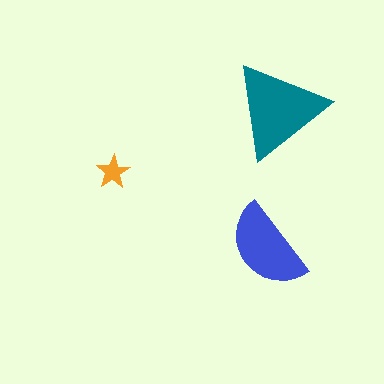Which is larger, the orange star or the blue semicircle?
The blue semicircle.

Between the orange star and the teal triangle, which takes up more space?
The teal triangle.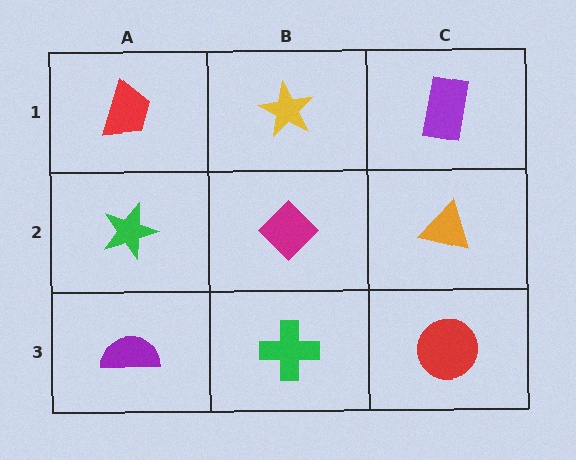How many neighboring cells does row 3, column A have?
2.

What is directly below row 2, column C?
A red circle.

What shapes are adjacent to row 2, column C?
A purple rectangle (row 1, column C), a red circle (row 3, column C), a magenta diamond (row 2, column B).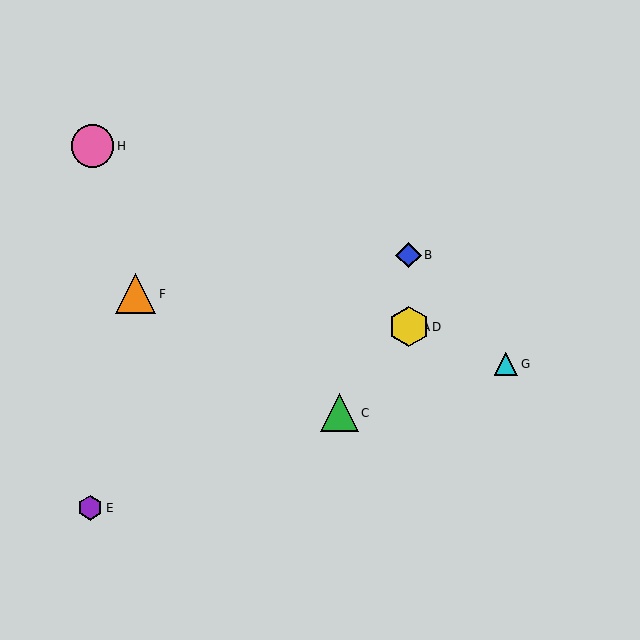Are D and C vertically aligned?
No, D is at x≈409 and C is at x≈339.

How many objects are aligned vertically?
3 objects (A, B, D) are aligned vertically.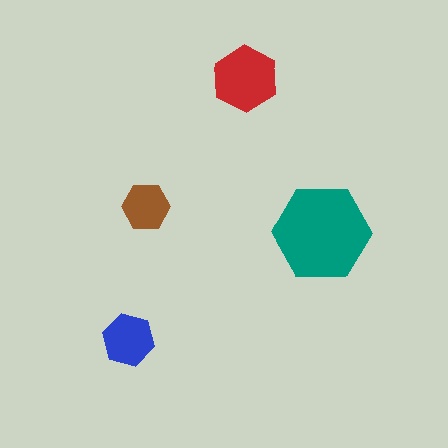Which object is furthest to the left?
The blue hexagon is leftmost.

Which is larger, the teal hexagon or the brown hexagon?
The teal one.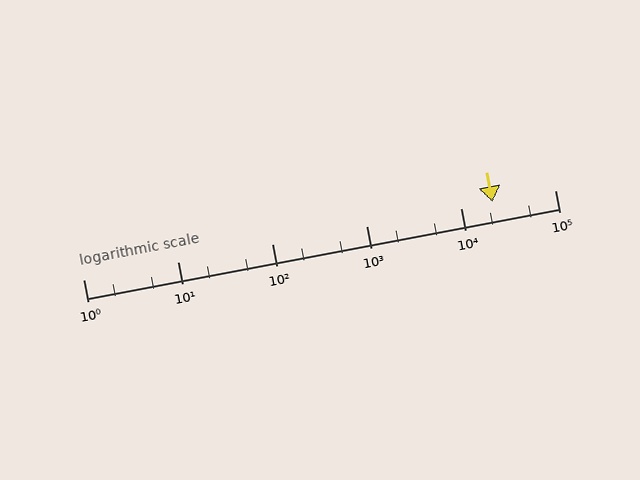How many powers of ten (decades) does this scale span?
The scale spans 5 decades, from 1 to 100000.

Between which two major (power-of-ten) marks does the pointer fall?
The pointer is between 10000 and 100000.